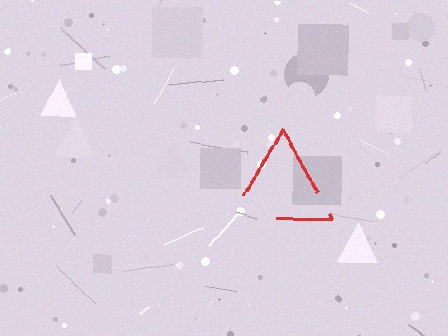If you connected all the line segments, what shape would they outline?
They would outline a triangle.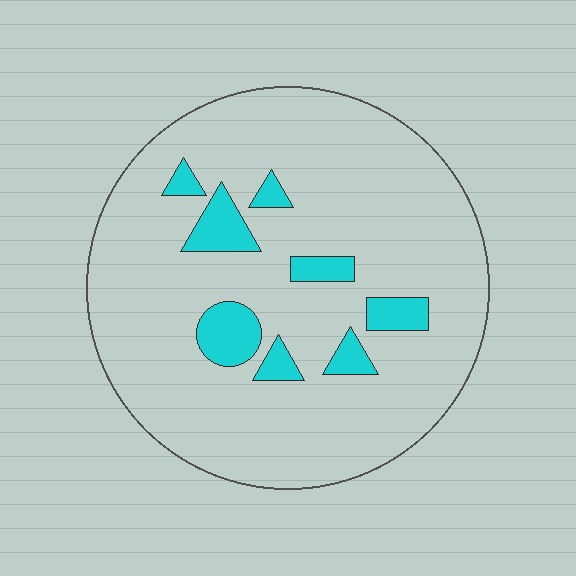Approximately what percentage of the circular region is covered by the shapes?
Approximately 10%.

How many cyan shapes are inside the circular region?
8.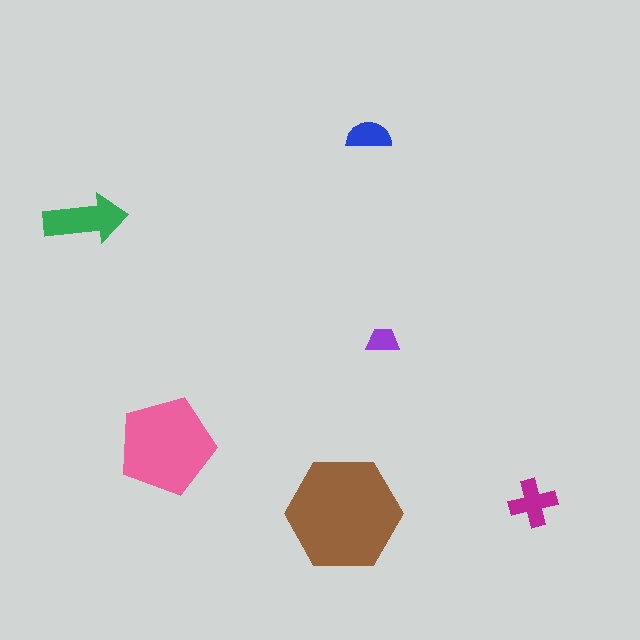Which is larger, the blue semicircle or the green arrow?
The green arrow.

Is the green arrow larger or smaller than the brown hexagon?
Smaller.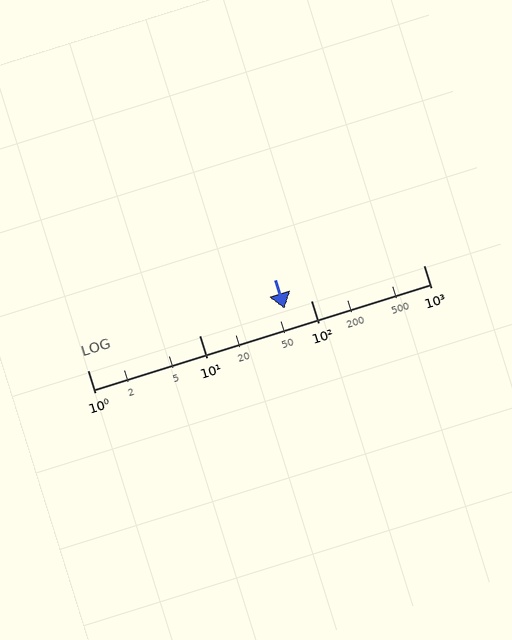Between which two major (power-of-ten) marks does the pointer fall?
The pointer is between 10 and 100.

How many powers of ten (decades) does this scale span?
The scale spans 3 decades, from 1 to 1000.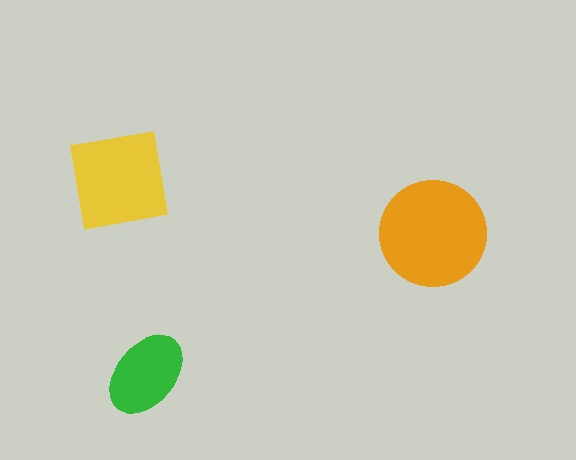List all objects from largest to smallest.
The orange circle, the yellow square, the green ellipse.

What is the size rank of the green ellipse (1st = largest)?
3rd.